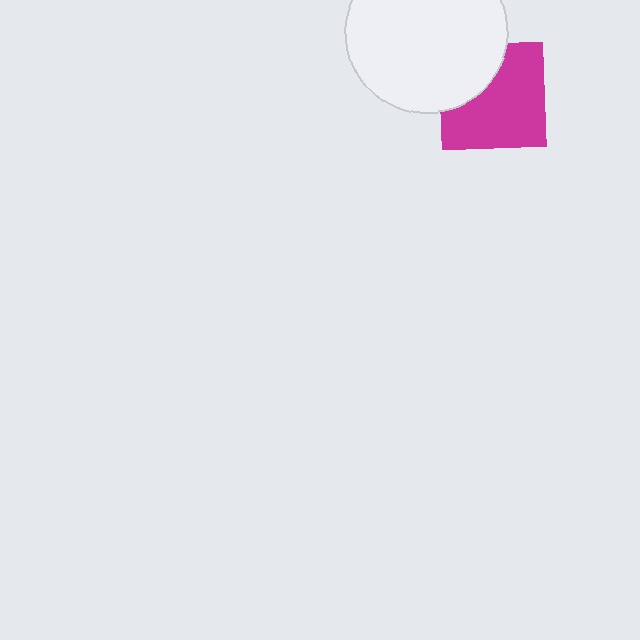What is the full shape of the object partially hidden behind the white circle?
The partially hidden object is a magenta square.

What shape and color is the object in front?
The object in front is a white circle.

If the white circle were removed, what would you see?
You would see the complete magenta square.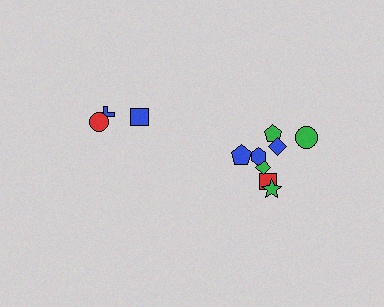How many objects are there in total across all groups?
There are 11 objects.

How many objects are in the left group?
There are 3 objects.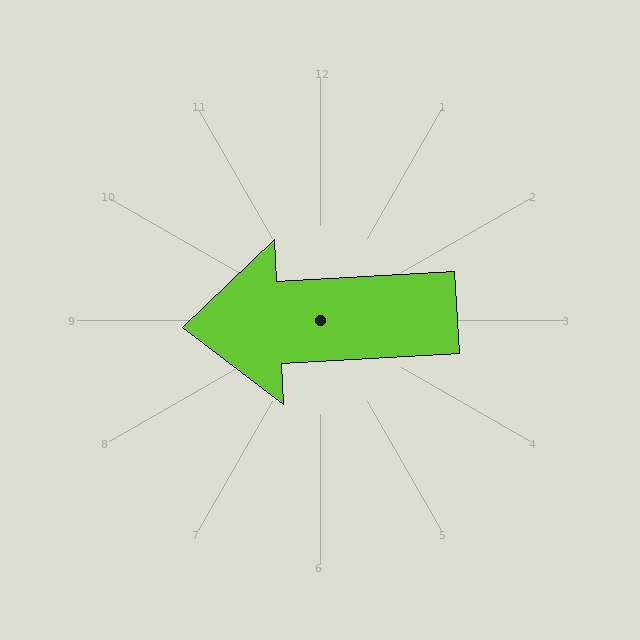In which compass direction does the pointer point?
West.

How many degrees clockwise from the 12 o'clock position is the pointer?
Approximately 267 degrees.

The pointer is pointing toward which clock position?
Roughly 9 o'clock.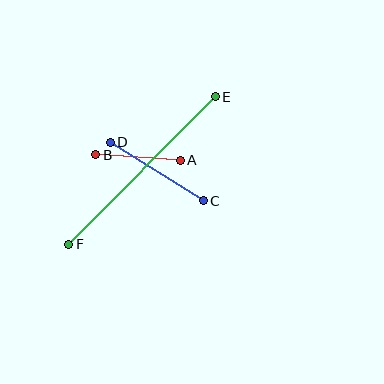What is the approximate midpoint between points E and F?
The midpoint is at approximately (142, 171) pixels.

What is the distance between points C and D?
The distance is approximately 110 pixels.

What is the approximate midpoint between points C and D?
The midpoint is at approximately (157, 171) pixels.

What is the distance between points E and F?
The distance is approximately 208 pixels.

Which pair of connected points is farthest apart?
Points E and F are farthest apart.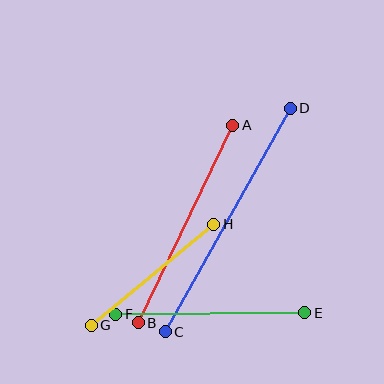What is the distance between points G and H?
The distance is approximately 159 pixels.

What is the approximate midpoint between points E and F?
The midpoint is at approximately (210, 314) pixels.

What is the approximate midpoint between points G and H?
The midpoint is at approximately (153, 275) pixels.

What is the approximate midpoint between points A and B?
The midpoint is at approximately (185, 224) pixels.